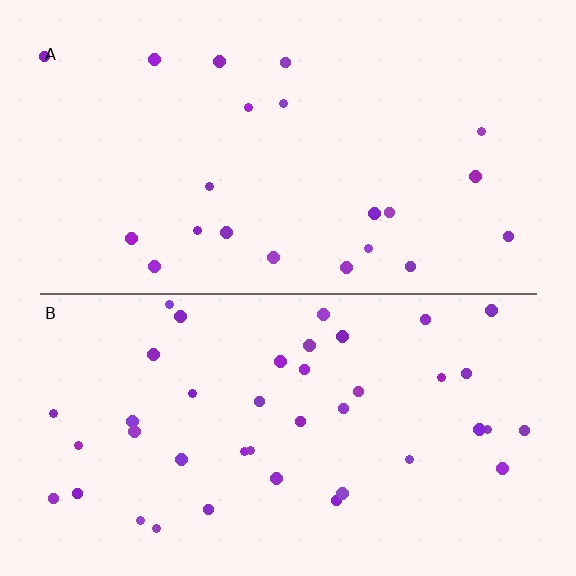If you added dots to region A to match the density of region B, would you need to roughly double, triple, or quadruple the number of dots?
Approximately double.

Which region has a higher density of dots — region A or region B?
B (the bottom).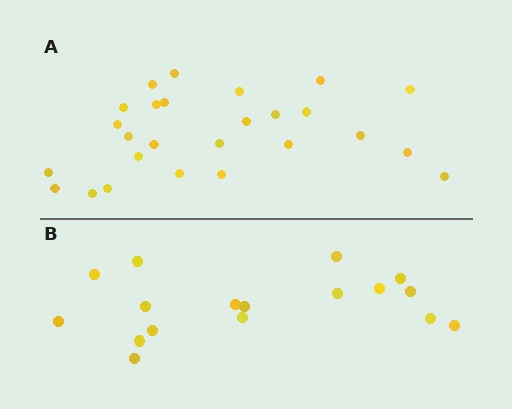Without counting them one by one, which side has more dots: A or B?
Region A (the top region) has more dots.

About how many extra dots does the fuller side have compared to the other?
Region A has roughly 8 or so more dots than region B.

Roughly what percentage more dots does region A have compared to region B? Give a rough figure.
About 55% more.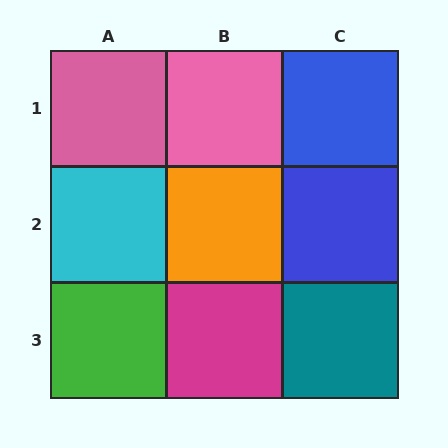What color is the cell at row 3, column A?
Green.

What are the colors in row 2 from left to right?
Cyan, orange, blue.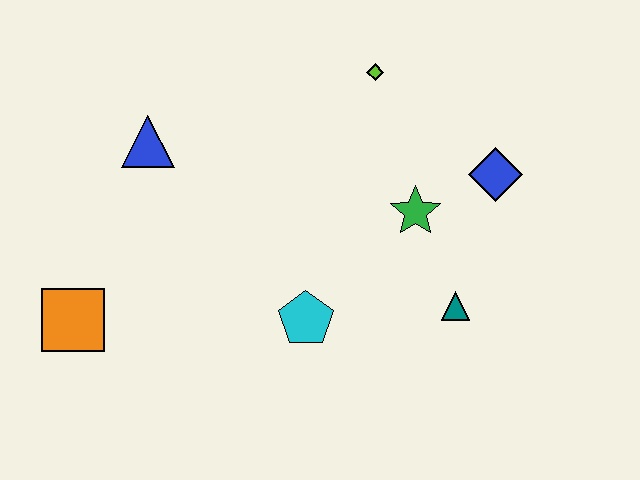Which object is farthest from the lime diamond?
The orange square is farthest from the lime diamond.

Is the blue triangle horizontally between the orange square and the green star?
Yes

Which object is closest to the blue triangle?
The orange square is closest to the blue triangle.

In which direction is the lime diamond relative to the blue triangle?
The lime diamond is to the right of the blue triangle.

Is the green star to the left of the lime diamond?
No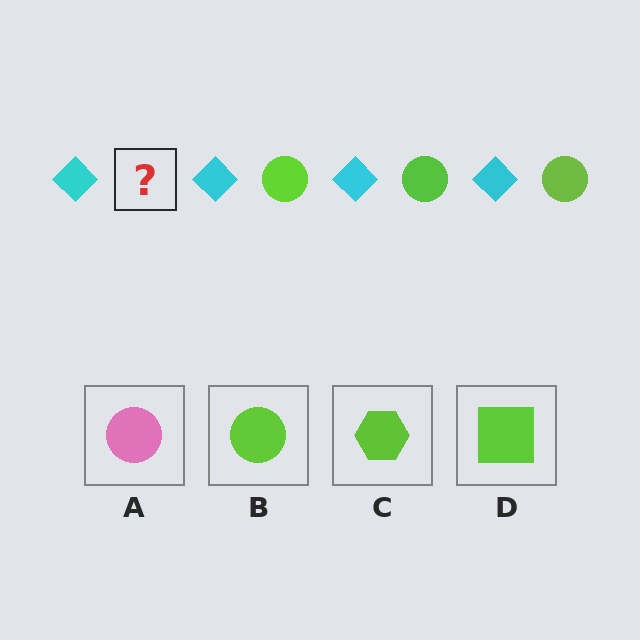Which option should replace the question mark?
Option B.